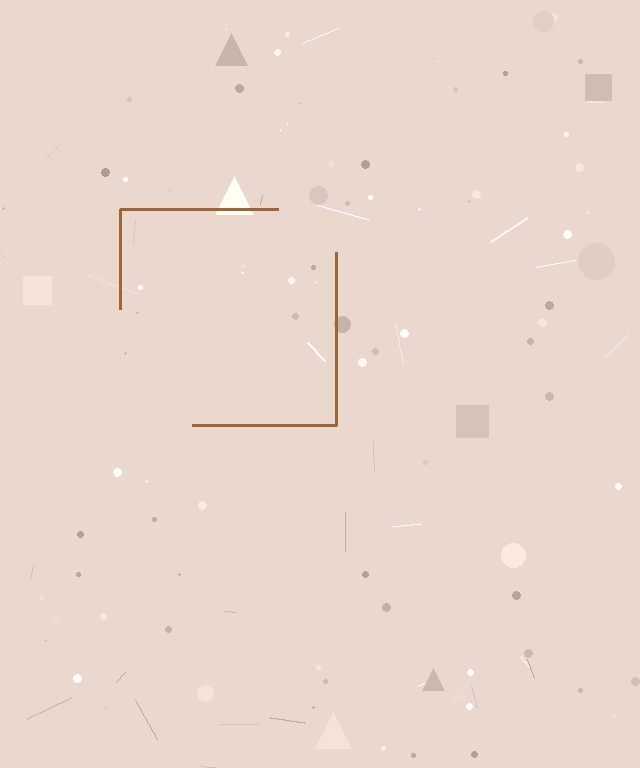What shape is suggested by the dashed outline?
The dashed outline suggests a square.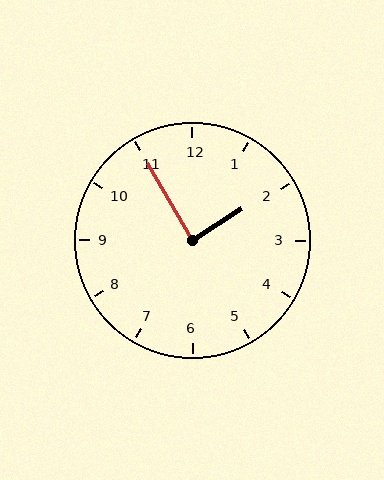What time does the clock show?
1:55.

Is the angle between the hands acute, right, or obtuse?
It is right.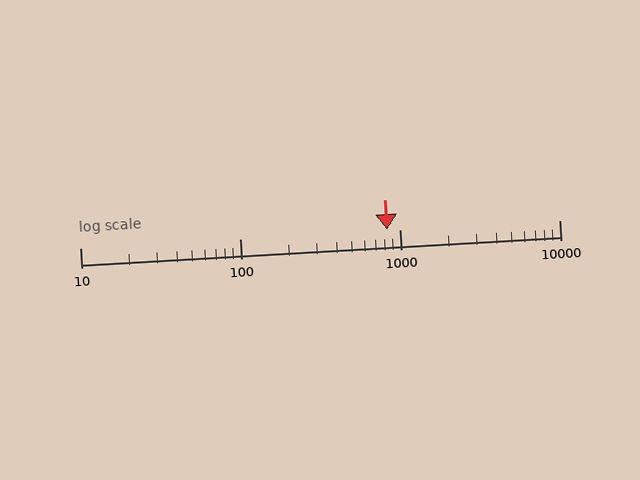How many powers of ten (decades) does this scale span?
The scale spans 3 decades, from 10 to 10000.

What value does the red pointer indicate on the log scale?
The pointer indicates approximately 840.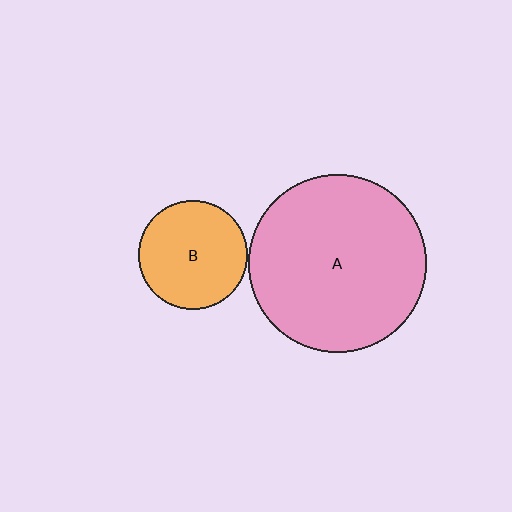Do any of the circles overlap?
No, none of the circles overlap.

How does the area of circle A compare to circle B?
Approximately 2.7 times.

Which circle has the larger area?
Circle A (pink).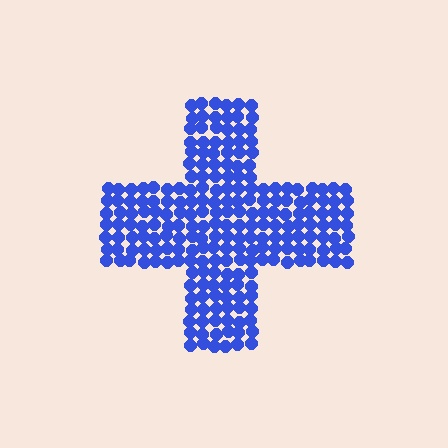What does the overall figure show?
The overall figure shows a cross.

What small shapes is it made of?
It is made of small circles.